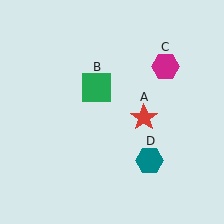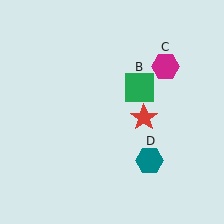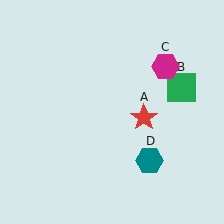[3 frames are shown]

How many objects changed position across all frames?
1 object changed position: green square (object B).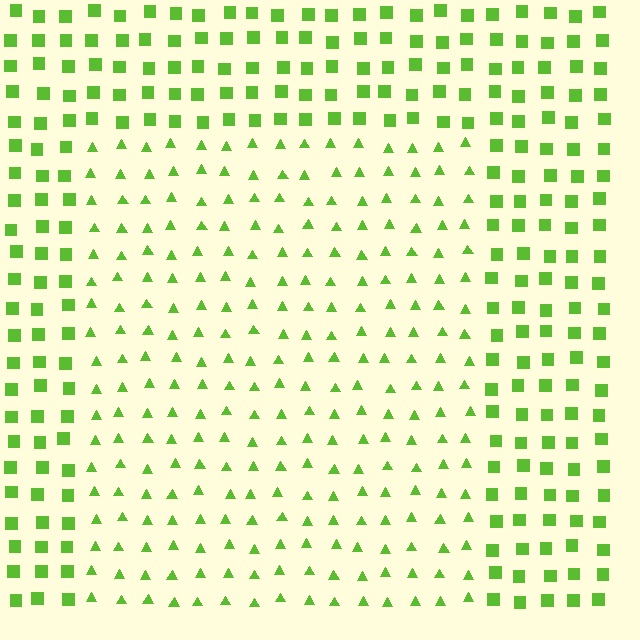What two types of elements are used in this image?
The image uses triangles inside the rectangle region and squares outside it.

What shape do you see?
I see a rectangle.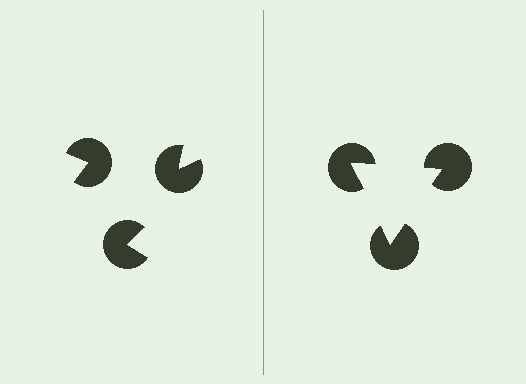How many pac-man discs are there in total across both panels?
6 — 3 on each side.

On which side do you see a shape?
An illusory triangle appears on the right side. On the left side the wedge cuts are rotated, so no coherent shape forms.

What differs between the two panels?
The pac-man discs are positioned identically on both sides; only the wedge orientations differ. On the right they align to a triangle; on the left they are misaligned.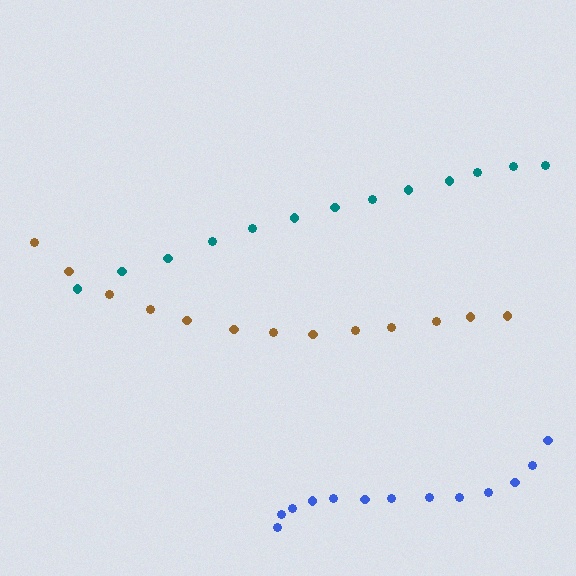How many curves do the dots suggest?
There are 3 distinct paths.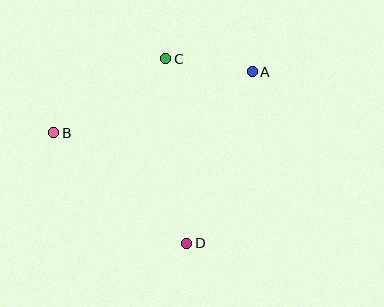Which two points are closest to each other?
Points A and C are closest to each other.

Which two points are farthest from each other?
Points A and B are farthest from each other.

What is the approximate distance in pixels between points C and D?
The distance between C and D is approximately 185 pixels.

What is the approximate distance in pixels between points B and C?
The distance between B and C is approximately 134 pixels.